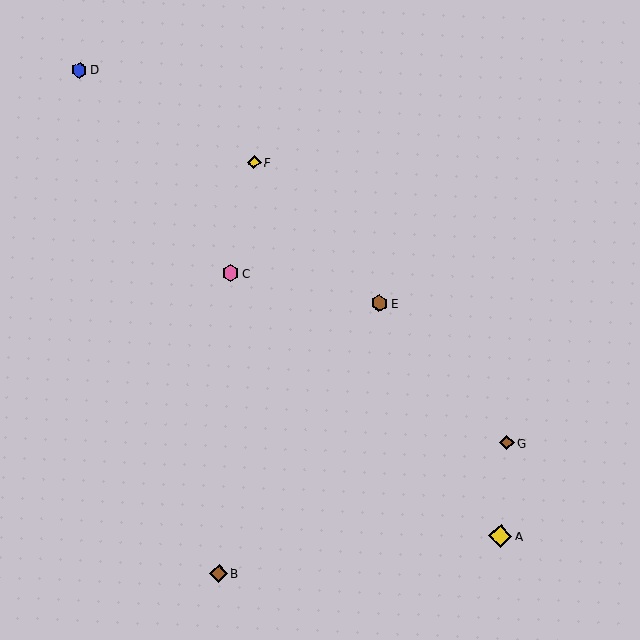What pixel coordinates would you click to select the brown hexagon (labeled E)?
Click at (379, 303) to select the brown hexagon E.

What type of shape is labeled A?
Shape A is a yellow diamond.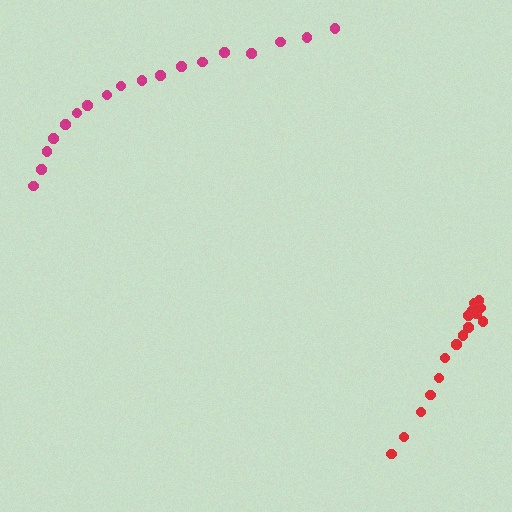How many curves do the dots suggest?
There are 2 distinct paths.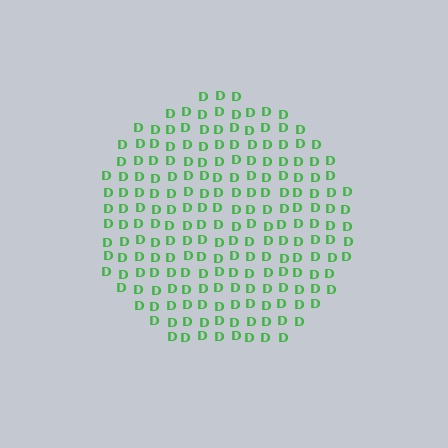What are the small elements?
The small elements are letter D's.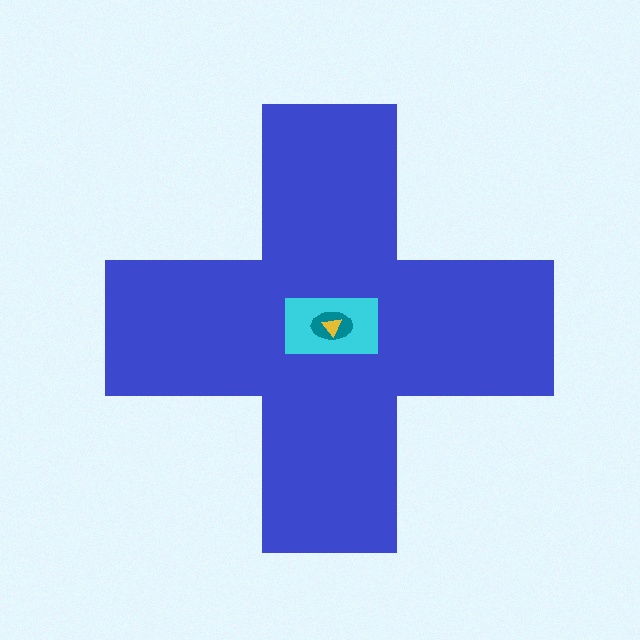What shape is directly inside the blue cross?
The cyan rectangle.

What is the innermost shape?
The yellow triangle.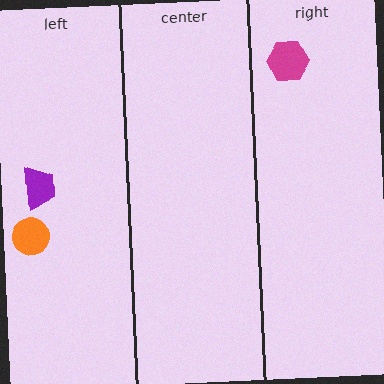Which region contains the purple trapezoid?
The left region.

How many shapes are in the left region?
2.